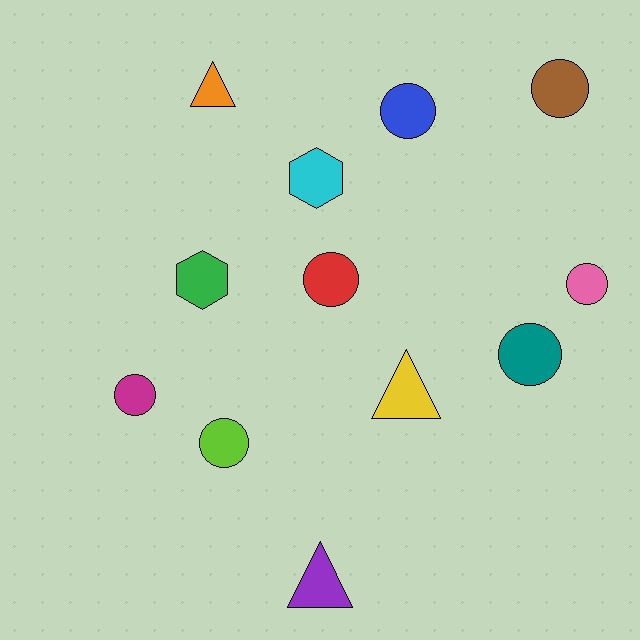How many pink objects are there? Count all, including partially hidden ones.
There is 1 pink object.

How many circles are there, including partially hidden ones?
There are 7 circles.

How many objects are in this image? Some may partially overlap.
There are 12 objects.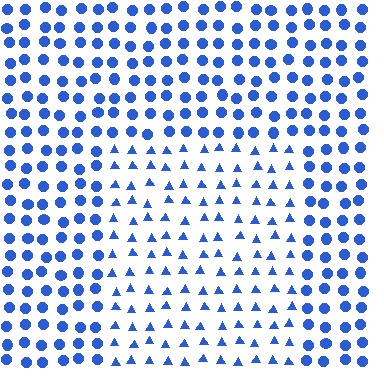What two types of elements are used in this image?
The image uses triangles inside the rectangle region and circles outside it.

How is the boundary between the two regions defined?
The boundary is defined by a change in element shape: triangles inside vs. circles outside. All elements share the same color and spacing.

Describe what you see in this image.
The image is filled with small blue elements arranged in a uniform grid. A rectangle-shaped region contains triangles, while the surrounding area contains circles. The boundary is defined purely by the change in element shape.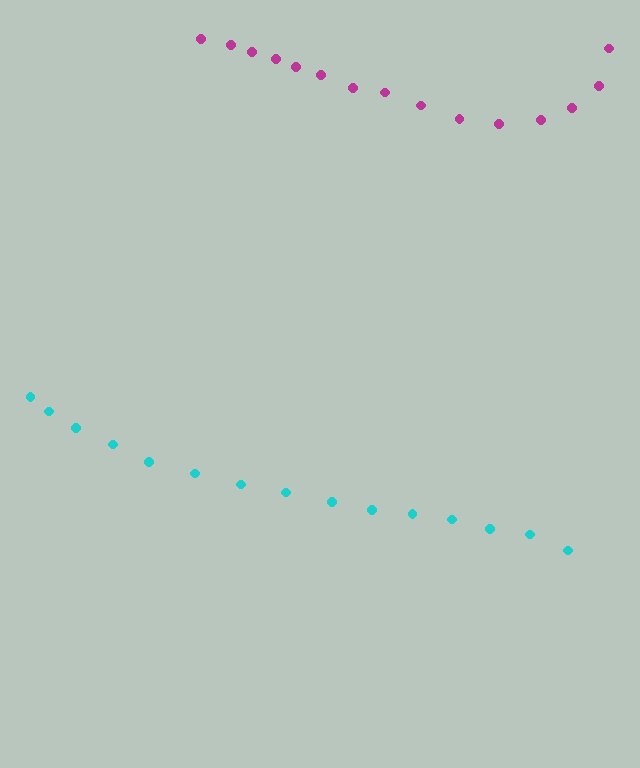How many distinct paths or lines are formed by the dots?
There are 2 distinct paths.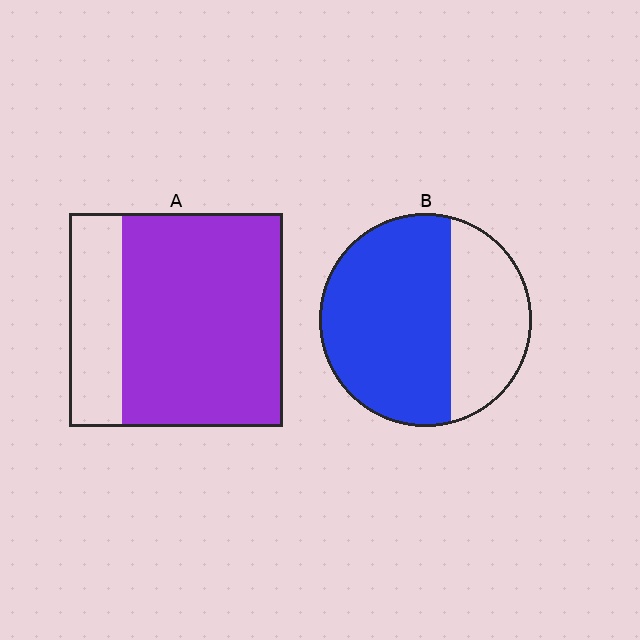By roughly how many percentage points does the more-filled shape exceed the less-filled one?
By roughly 10 percentage points (A over B).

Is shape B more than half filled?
Yes.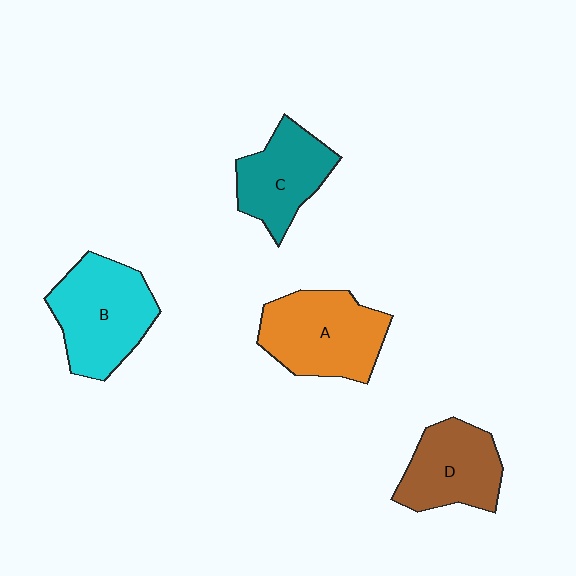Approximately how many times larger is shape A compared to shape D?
Approximately 1.2 times.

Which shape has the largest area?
Shape B (cyan).